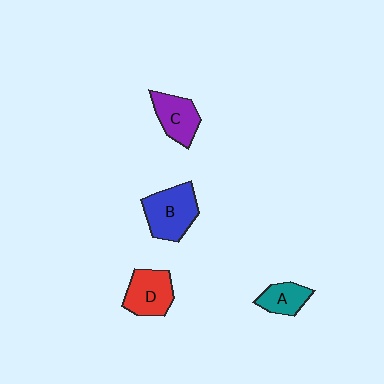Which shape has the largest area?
Shape B (blue).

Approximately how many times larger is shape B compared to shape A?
Approximately 1.8 times.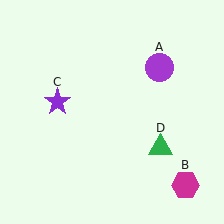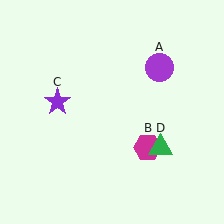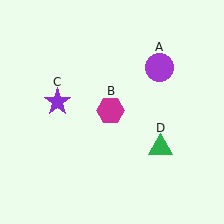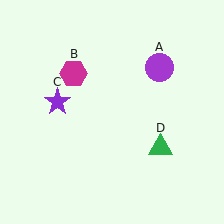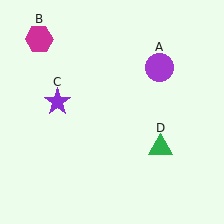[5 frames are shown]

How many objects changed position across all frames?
1 object changed position: magenta hexagon (object B).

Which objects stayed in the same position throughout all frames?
Purple circle (object A) and purple star (object C) and green triangle (object D) remained stationary.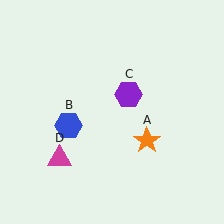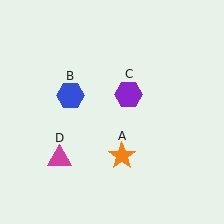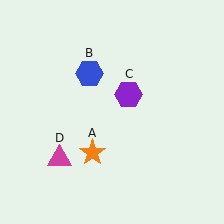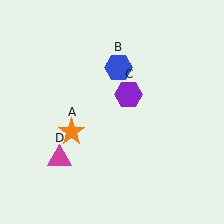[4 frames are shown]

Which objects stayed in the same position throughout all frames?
Purple hexagon (object C) and magenta triangle (object D) remained stationary.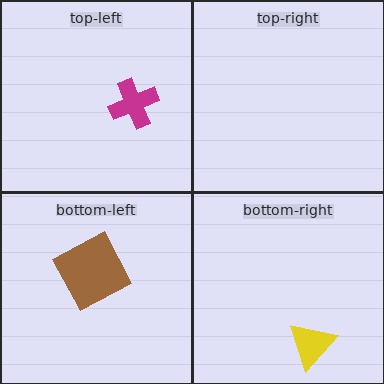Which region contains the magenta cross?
The top-left region.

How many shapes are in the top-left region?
1.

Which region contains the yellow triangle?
The bottom-right region.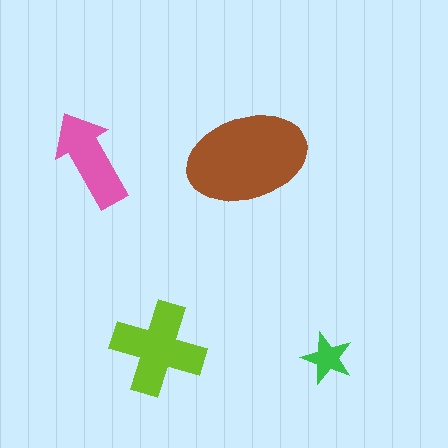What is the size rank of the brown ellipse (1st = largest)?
1st.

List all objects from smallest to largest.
The green star, the pink arrow, the lime cross, the brown ellipse.